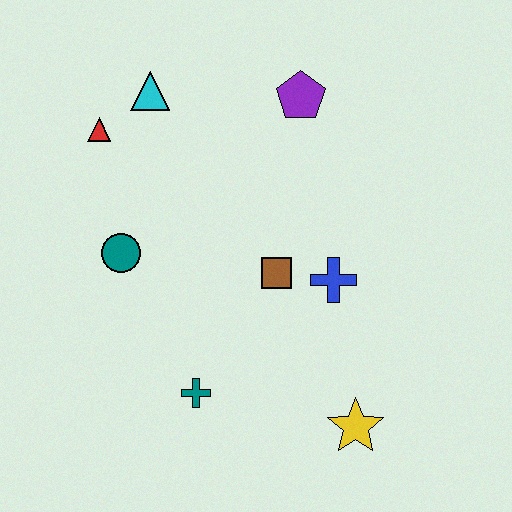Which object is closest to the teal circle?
The red triangle is closest to the teal circle.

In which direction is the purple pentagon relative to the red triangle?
The purple pentagon is to the right of the red triangle.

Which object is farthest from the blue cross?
The red triangle is farthest from the blue cross.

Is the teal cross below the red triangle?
Yes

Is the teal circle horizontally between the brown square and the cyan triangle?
No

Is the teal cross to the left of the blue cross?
Yes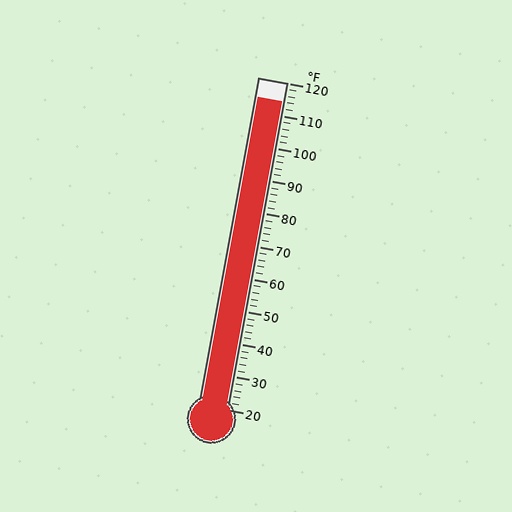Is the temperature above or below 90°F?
The temperature is above 90°F.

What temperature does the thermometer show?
The thermometer shows approximately 114°F.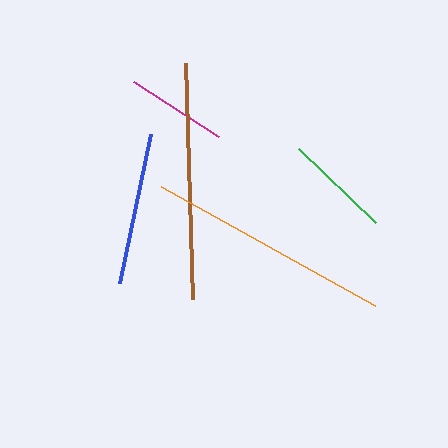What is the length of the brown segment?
The brown segment is approximately 236 pixels long.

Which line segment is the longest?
The orange line is the longest at approximately 244 pixels.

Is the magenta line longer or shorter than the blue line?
The blue line is longer than the magenta line.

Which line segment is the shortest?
The magenta line is the shortest at approximately 101 pixels.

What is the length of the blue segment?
The blue segment is approximately 153 pixels long.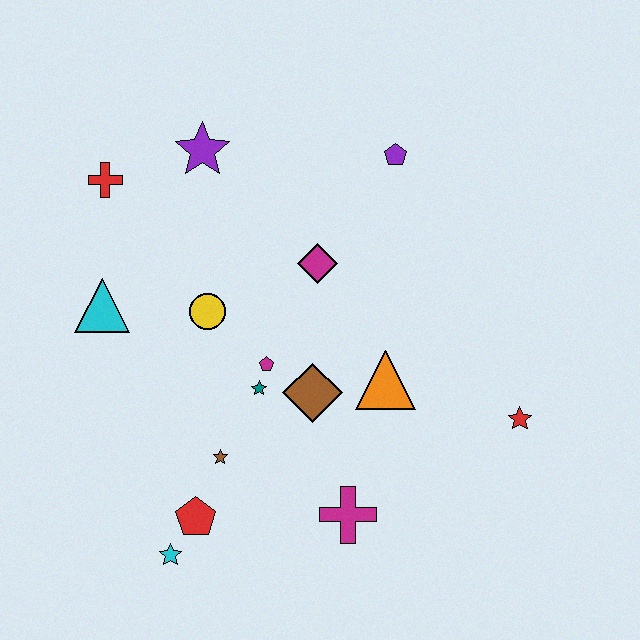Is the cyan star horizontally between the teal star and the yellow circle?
No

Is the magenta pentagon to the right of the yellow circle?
Yes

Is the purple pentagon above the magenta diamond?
Yes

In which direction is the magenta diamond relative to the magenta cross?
The magenta diamond is above the magenta cross.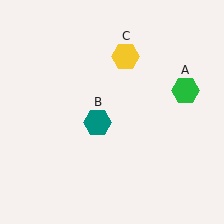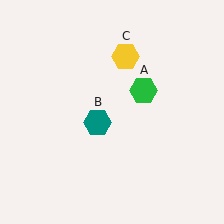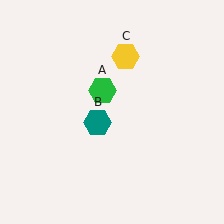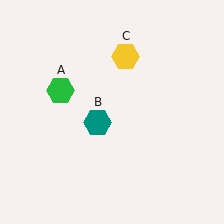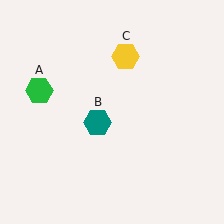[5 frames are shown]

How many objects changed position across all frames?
1 object changed position: green hexagon (object A).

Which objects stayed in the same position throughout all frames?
Teal hexagon (object B) and yellow hexagon (object C) remained stationary.